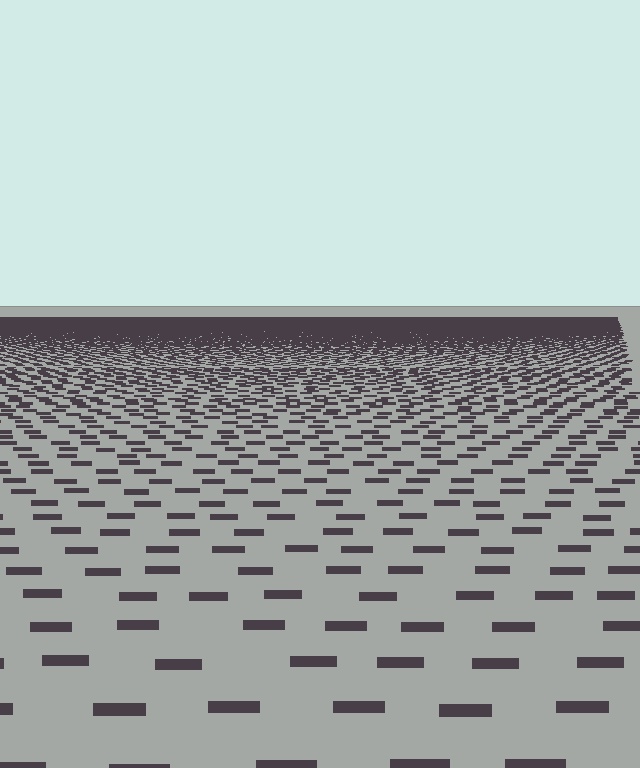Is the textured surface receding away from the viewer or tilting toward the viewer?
The surface is receding away from the viewer. Texture elements get smaller and denser toward the top.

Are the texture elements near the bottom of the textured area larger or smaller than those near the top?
Larger. Near the bottom, elements are closer to the viewer and appear at a bigger on-screen size.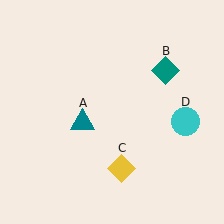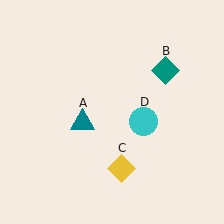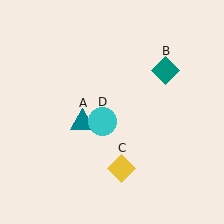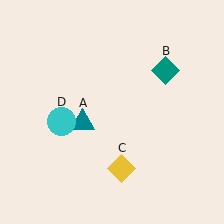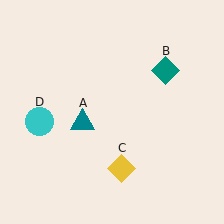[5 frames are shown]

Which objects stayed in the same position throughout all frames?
Teal triangle (object A) and teal diamond (object B) and yellow diamond (object C) remained stationary.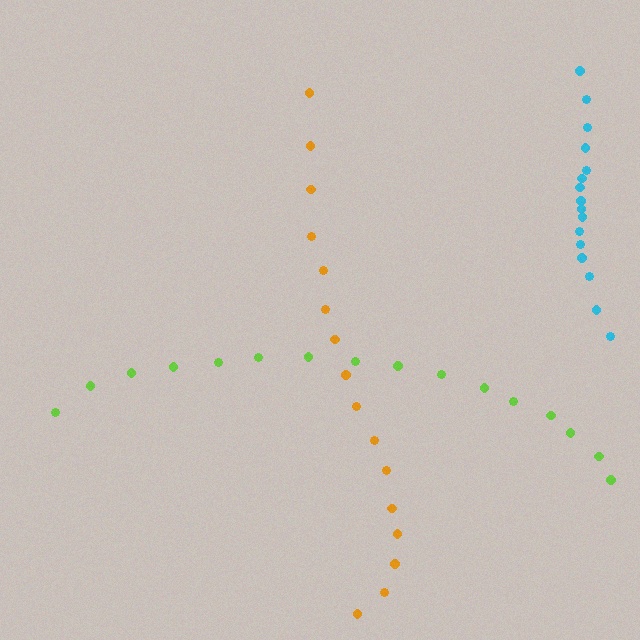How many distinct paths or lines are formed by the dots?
There are 3 distinct paths.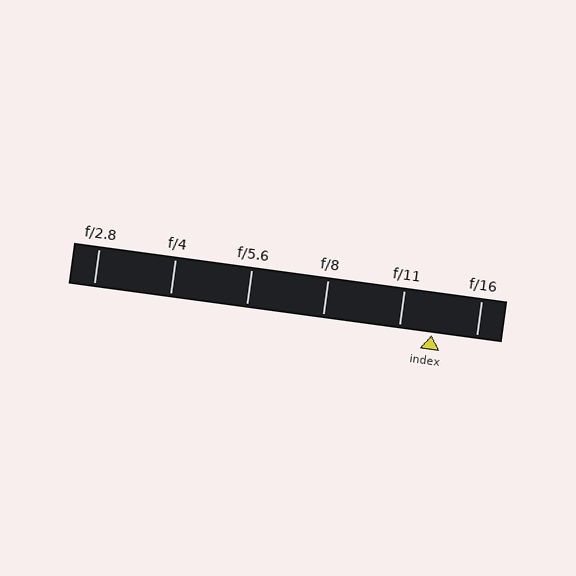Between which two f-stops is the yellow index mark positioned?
The index mark is between f/11 and f/16.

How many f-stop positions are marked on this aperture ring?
There are 6 f-stop positions marked.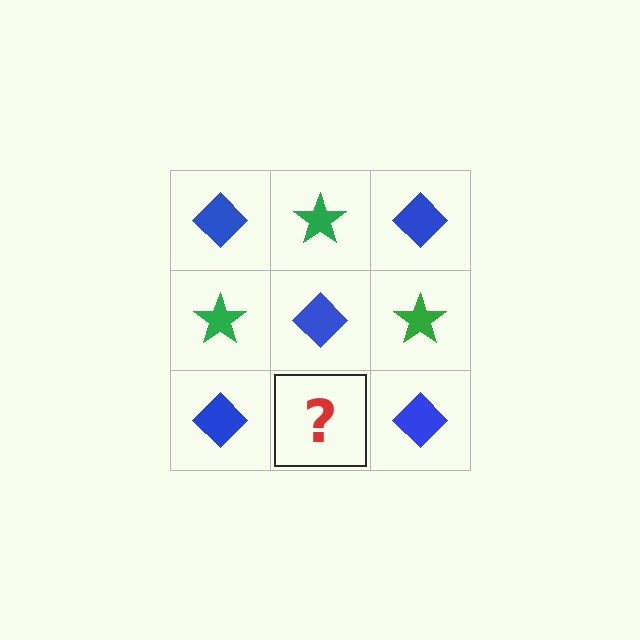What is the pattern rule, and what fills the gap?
The rule is that it alternates blue diamond and green star in a checkerboard pattern. The gap should be filled with a green star.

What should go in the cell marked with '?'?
The missing cell should contain a green star.